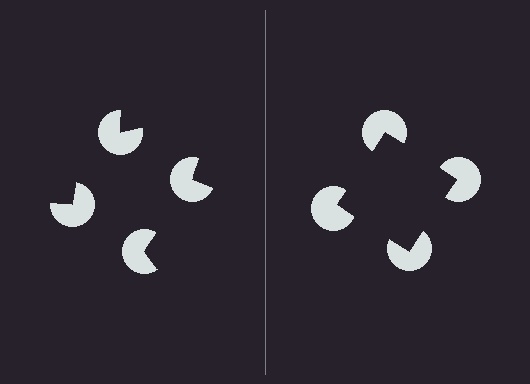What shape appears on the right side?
An illusory square.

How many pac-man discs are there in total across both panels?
8 — 4 on each side.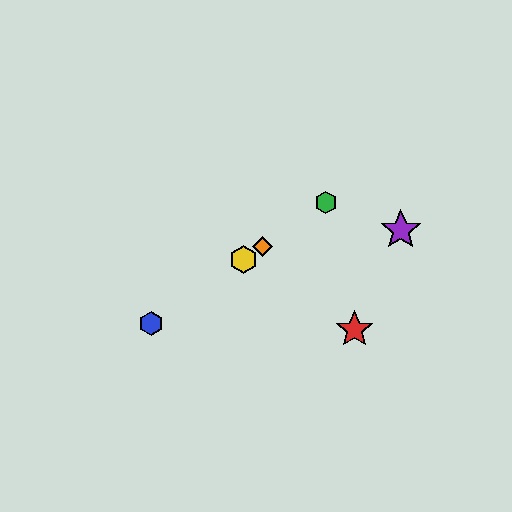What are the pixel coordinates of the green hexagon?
The green hexagon is at (326, 203).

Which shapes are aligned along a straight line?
The blue hexagon, the green hexagon, the yellow hexagon, the orange diamond are aligned along a straight line.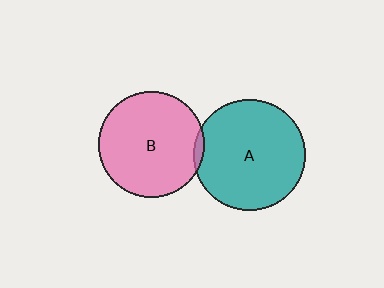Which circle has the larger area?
Circle A (teal).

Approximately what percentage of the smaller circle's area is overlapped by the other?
Approximately 5%.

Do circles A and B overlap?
Yes.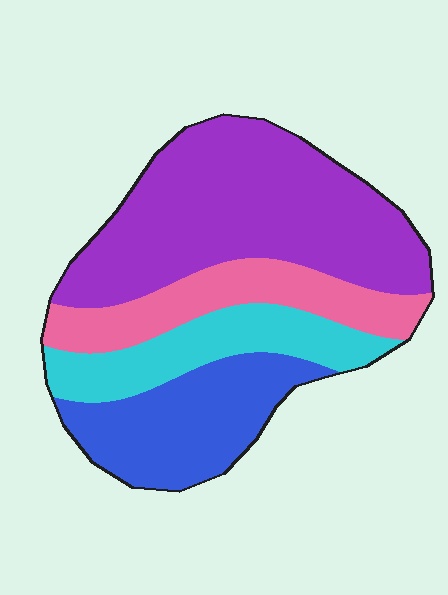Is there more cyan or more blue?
Blue.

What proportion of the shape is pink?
Pink covers 18% of the shape.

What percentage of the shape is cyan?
Cyan covers about 15% of the shape.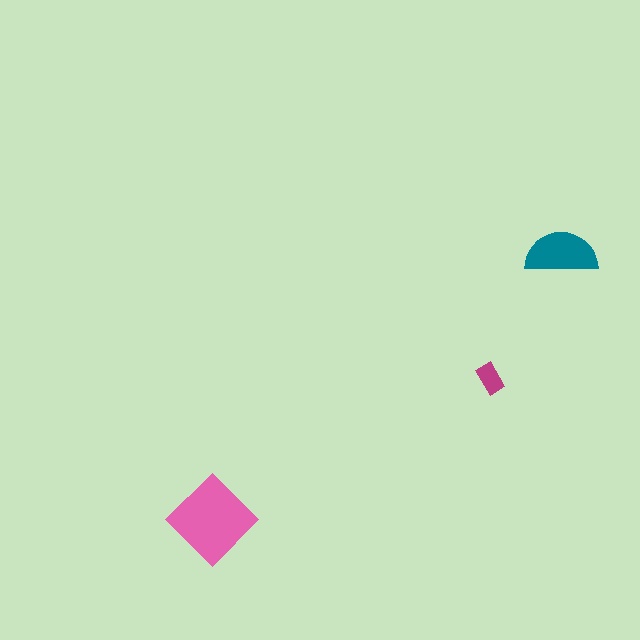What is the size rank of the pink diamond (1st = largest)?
1st.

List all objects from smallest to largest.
The magenta rectangle, the teal semicircle, the pink diamond.